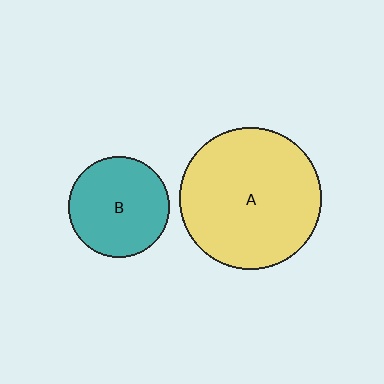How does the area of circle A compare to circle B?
Approximately 2.0 times.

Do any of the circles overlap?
No, none of the circles overlap.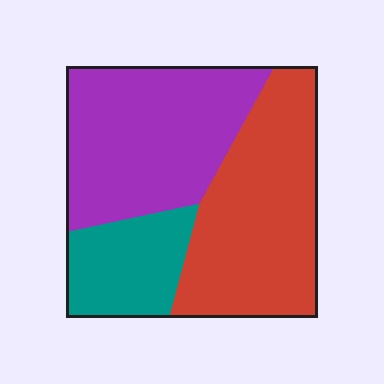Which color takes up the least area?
Teal, at roughly 20%.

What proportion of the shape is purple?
Purple takes up about two fifths (2/5) of the shape.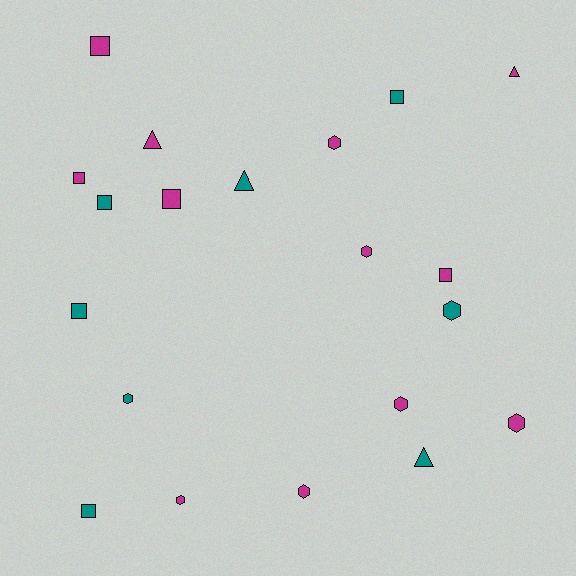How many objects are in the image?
There are 20 objects.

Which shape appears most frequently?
Square, with 8 objects.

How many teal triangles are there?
There are 2 teal triangles.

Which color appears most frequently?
Magenta, with 12 objects.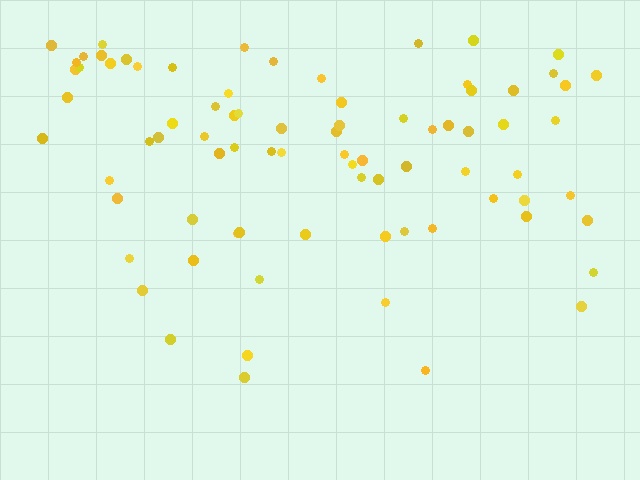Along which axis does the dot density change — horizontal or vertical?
Vertical.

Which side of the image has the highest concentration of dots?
The top.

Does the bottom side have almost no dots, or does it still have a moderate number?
Still a moderate number, just noticeably fewer than the top.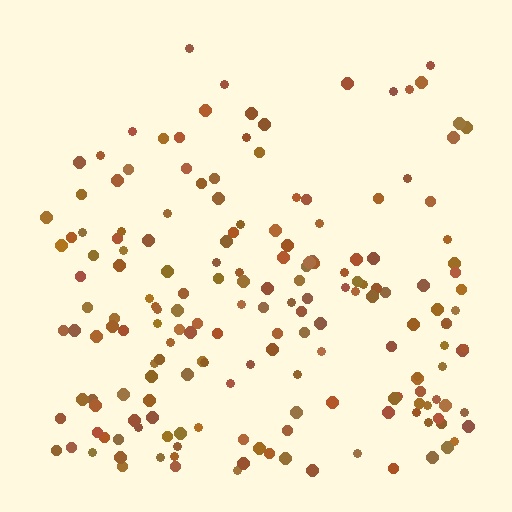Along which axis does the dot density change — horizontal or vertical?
Vertical.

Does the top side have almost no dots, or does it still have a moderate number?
Still a moderate number, just noticeably fewer than the bottom.